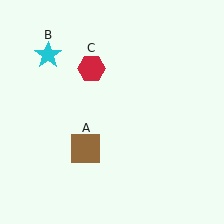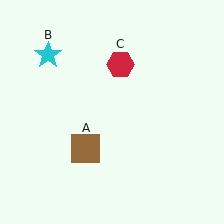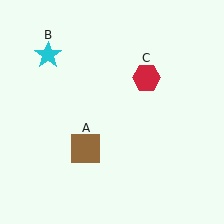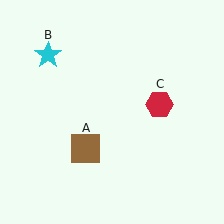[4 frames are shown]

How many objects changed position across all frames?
1 object changed position: red hexagon (object C).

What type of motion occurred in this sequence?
The red hexagon (object C) rotated clockwise around the center of the scene.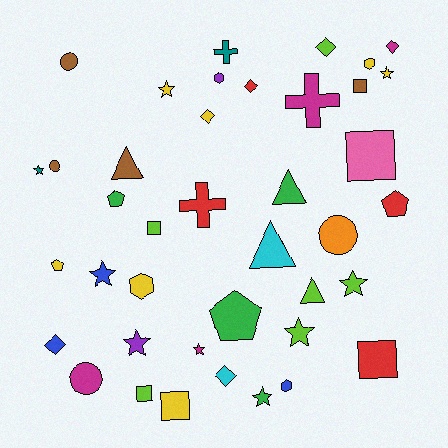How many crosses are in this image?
There are 3 crosses.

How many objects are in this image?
There are 40 objects.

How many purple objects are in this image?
There are 2 purple objects.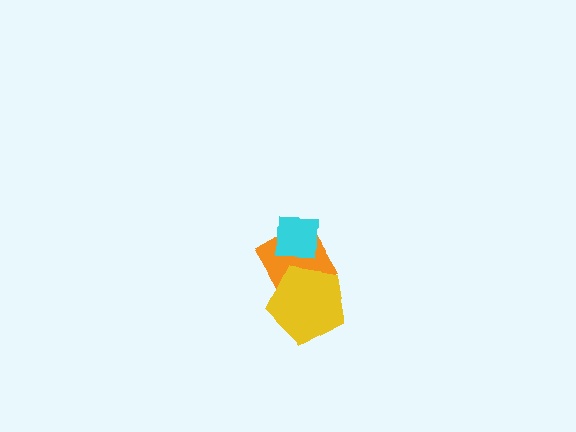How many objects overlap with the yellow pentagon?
1 object overlaps with the yellow pentagon.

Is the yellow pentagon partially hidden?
No, no other shape covers it.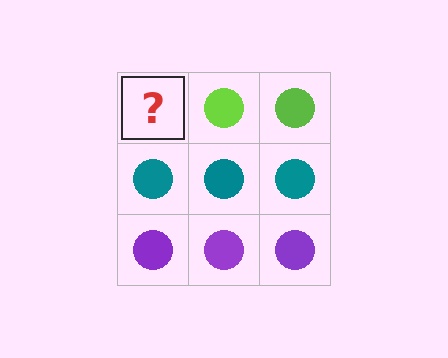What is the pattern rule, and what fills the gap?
The rule is that each row has a consistent color. The gap should be filled with a lime circle.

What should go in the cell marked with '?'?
The missing cell should contain a lime circle.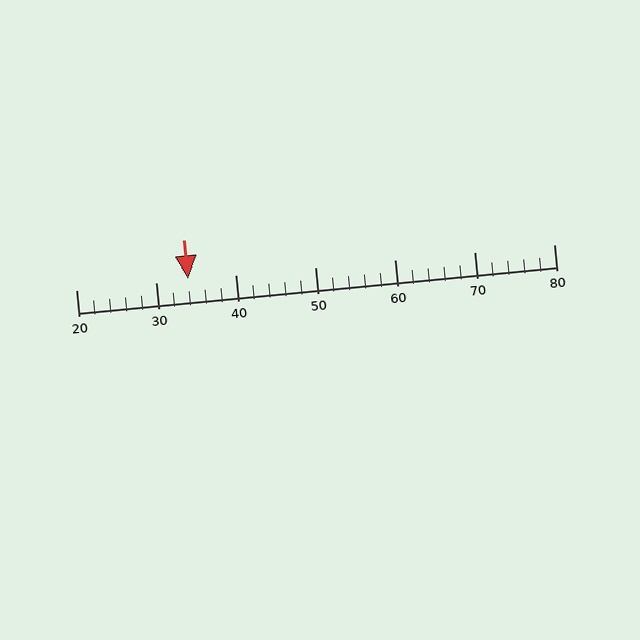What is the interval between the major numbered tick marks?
The major tick marks are spaced 10 units apart.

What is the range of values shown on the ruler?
The ruler shows values from 20 to 80.